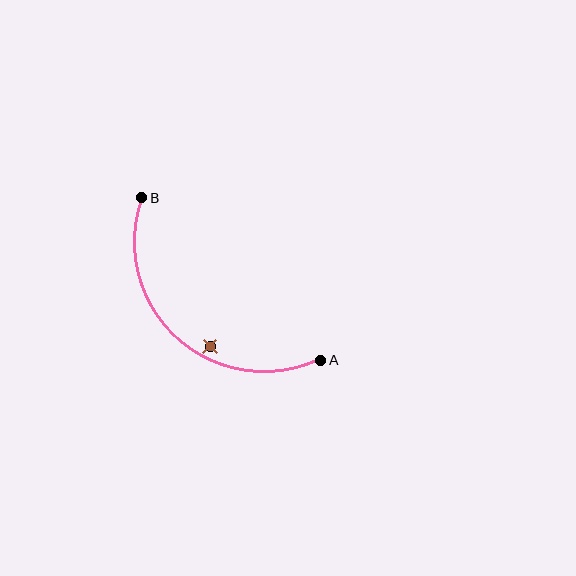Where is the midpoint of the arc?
The arc midpoint is the point on the curve farthest from the straight line joining A and B. It sits below and to the left of that line.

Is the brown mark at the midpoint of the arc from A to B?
No — the brown mark does not lie on the arc at all. It sits slightly inside the curve.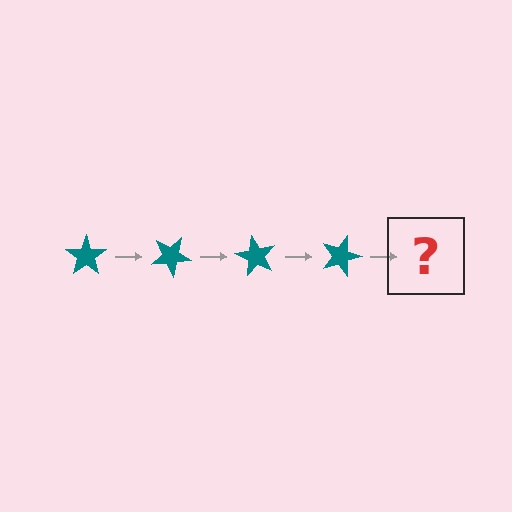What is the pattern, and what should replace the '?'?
The pattern is that the star rotates 30 degrees each step. The '?' should be a teal star rotated 120 degrees.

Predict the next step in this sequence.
The next step is a teal star rotated 120 degrees.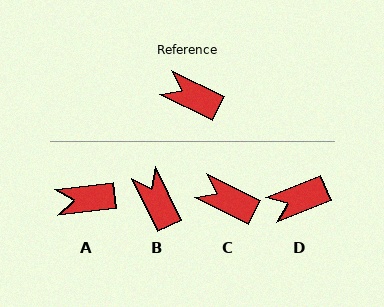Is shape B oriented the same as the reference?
No, it is off by about 38 degrees.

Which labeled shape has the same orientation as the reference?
C.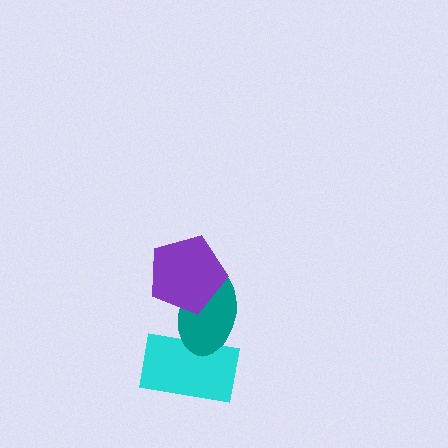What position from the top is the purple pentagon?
The purple pentagon is 1st from the top.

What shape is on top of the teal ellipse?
The purple pentagon is on top of the teal ellipse.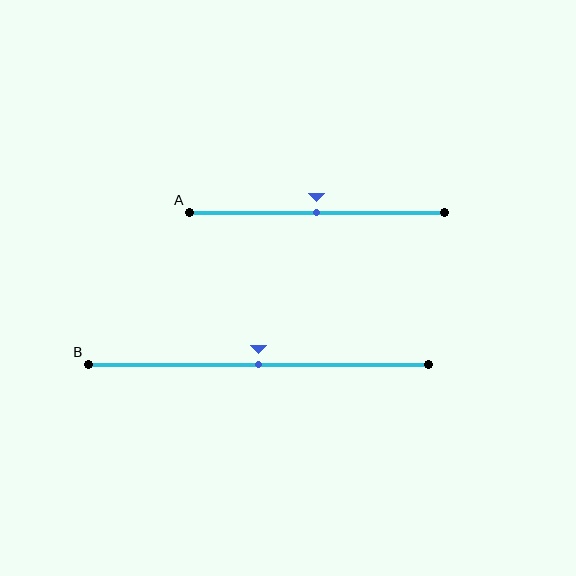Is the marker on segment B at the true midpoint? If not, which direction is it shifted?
Yes, the marker on segment B is at the true midpoint.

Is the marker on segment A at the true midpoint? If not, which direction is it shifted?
Yes, the marker on segment A is at the true midpoint.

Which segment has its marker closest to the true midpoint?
Segment A has its marker closest to the true midpoint.